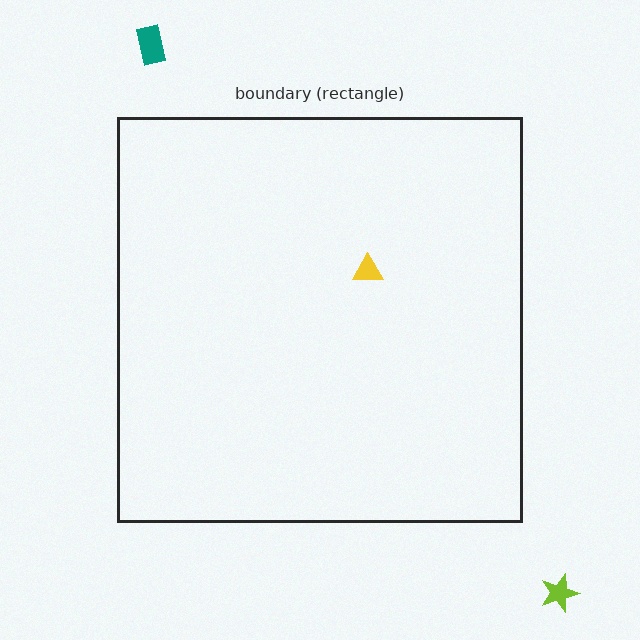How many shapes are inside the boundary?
1 inside, 2 outside.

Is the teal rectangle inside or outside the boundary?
Outside.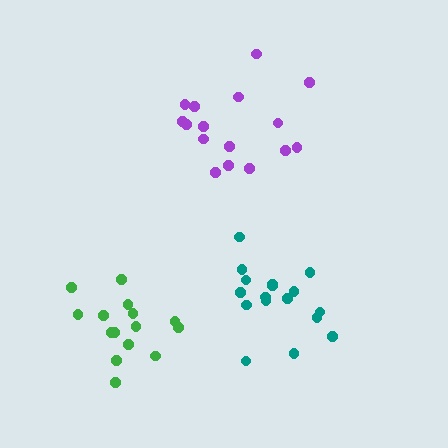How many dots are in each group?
Group 1: 17 dots, Group 2: 15 dots, Group 3: 16 dots (48 total).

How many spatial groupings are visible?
There are 3 spatial groupings.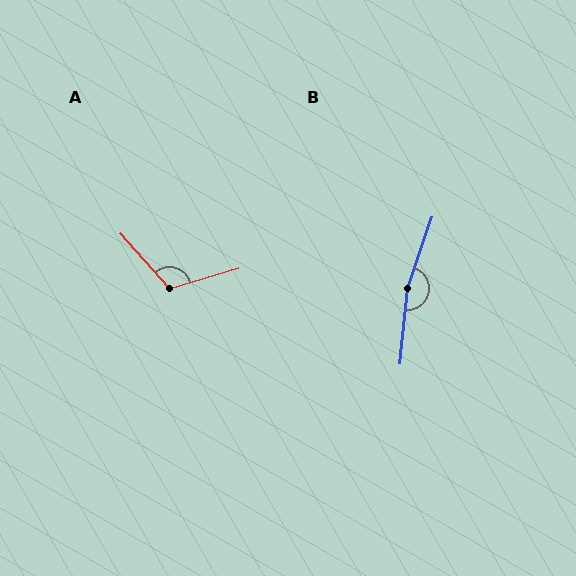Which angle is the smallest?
A, at approximately 115 degrees.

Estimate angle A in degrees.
Approximately 115 degrees.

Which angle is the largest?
B, at approximately 167 degrees.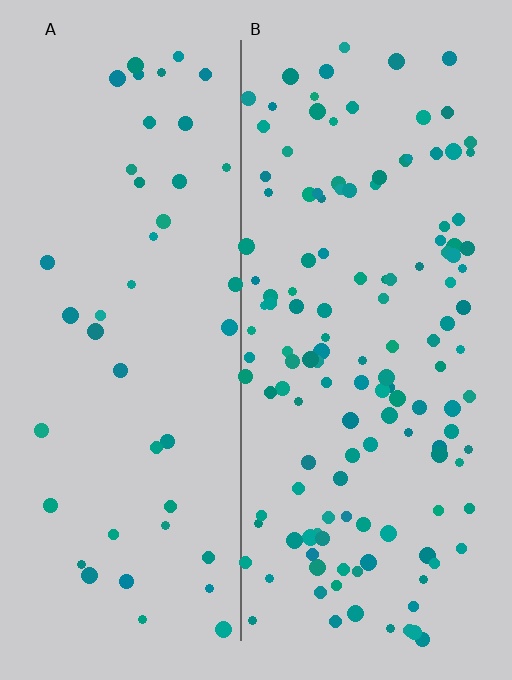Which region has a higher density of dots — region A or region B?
B (the right).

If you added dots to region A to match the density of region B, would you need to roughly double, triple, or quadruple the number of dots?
Approximately triple.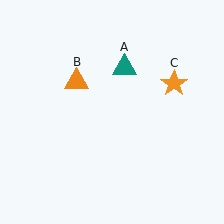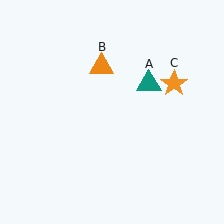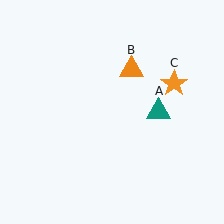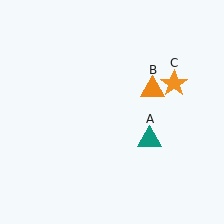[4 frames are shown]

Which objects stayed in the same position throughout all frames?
Orange star (object C) remained stationary.